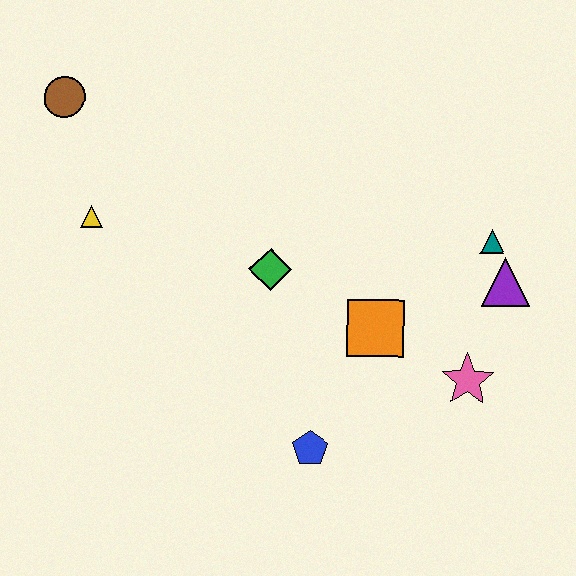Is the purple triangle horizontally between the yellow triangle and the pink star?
No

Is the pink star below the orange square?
Yes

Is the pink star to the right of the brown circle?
Yes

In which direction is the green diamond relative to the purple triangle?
The green diamond is to the left of the purple triangle.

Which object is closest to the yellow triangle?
The brown circle is closest to the yellow triangle.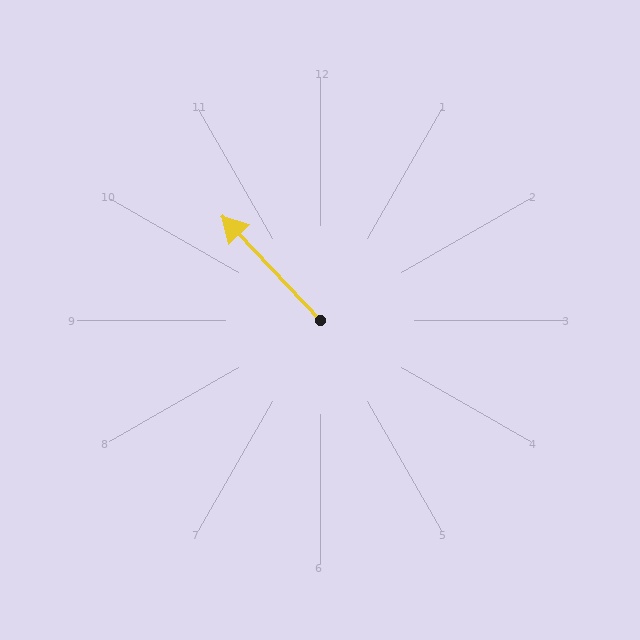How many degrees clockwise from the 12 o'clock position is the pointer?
Approximately 317 degrees.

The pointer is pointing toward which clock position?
Roughly 11 o'clock.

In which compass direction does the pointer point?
Northwest.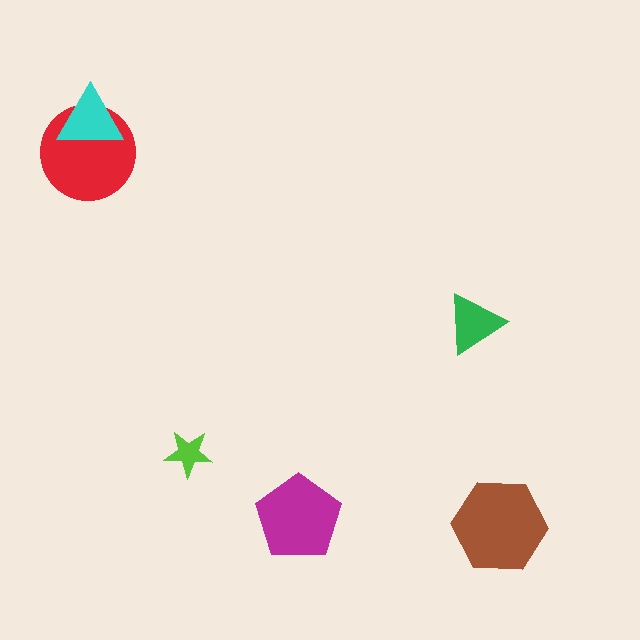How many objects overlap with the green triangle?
0 objects overlap with the green triangle.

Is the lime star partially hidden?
No, no other shape covers it.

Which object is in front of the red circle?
The cyan triangle is in front of the red circle.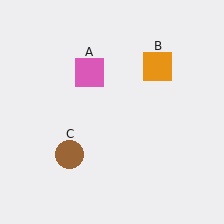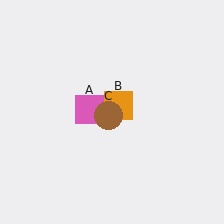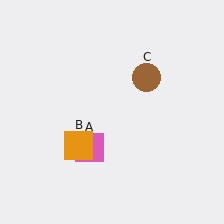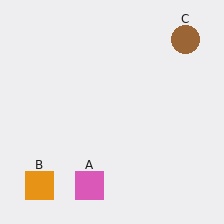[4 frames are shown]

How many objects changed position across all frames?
3 objects changed position: pink square (object A), orange square (object B), brown circle (object C).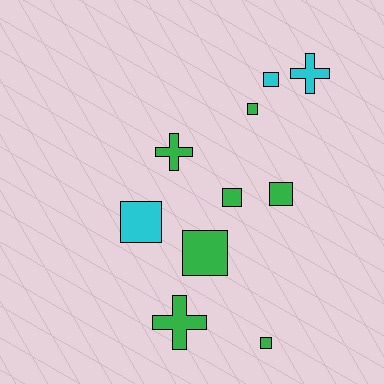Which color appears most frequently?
Green, with 7 objects.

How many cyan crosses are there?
There is 1 cyan cross.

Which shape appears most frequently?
Square, with 7 objects.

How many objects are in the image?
There are 10 objects.